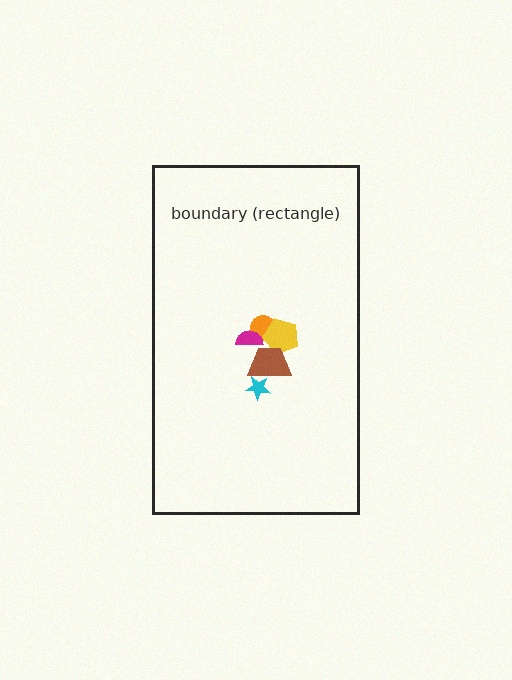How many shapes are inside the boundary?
5 inside, 0 outside.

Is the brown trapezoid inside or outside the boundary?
Inside.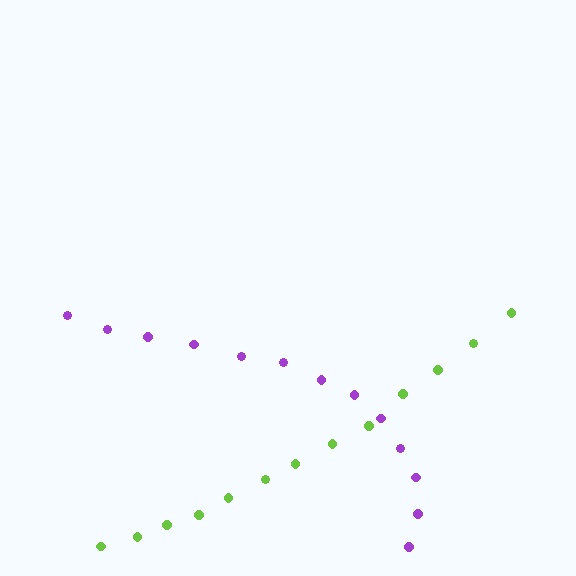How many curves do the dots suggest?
There are 2 distinct paths.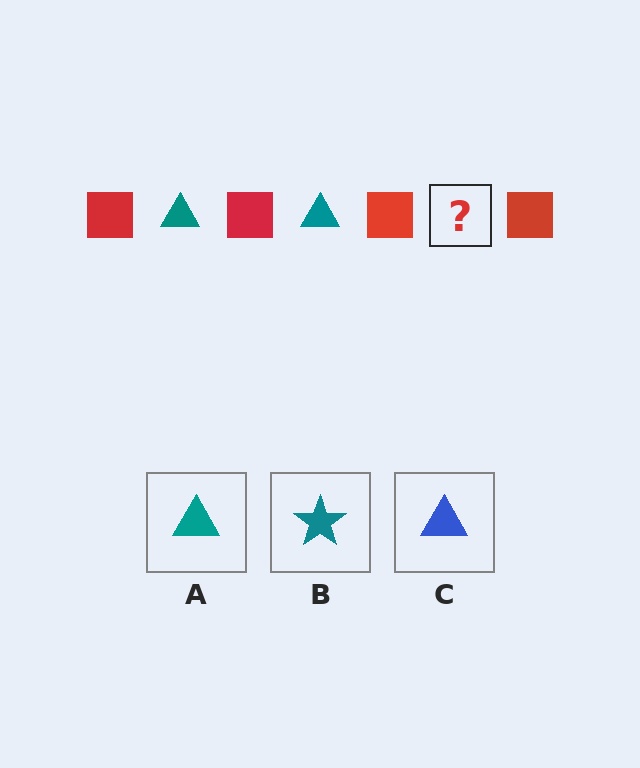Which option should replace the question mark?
Option A.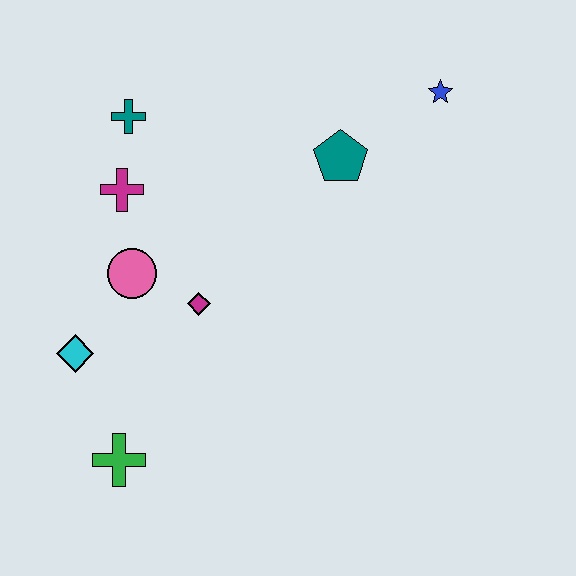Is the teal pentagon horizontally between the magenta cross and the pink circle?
No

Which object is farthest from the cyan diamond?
The blue star is farthest from the cyan diamond.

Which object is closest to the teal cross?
The magenta cross is closest to the teal cross.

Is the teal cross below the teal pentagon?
No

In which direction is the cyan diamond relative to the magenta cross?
The cyan diamond is below the magenta cross.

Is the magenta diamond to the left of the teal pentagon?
Yes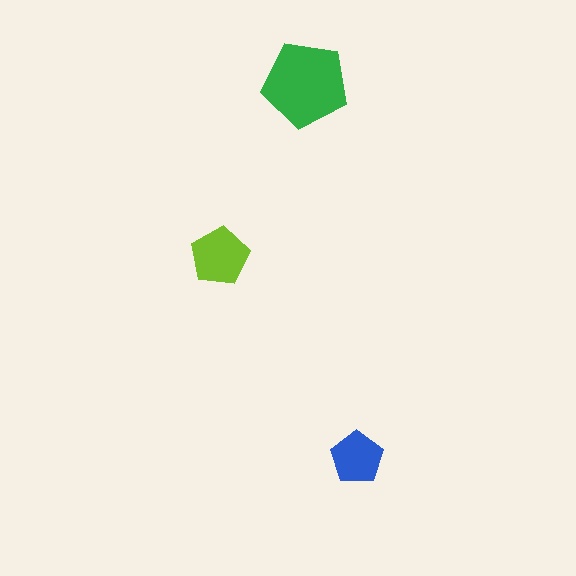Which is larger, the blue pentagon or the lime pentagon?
The lime one.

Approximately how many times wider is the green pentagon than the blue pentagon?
About 1.5 times wider.